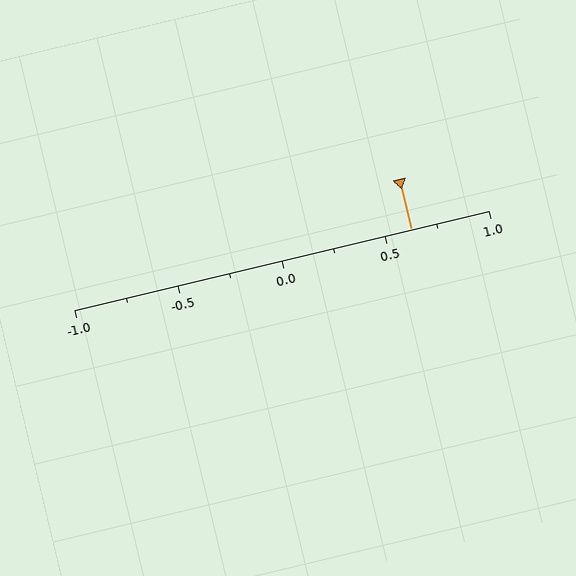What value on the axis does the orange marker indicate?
The marker indicates approximately 0.62.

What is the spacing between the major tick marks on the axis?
The major ticks are spaced 0.5 apart.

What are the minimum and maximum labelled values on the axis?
The axis runs from -1.0 to 1.0.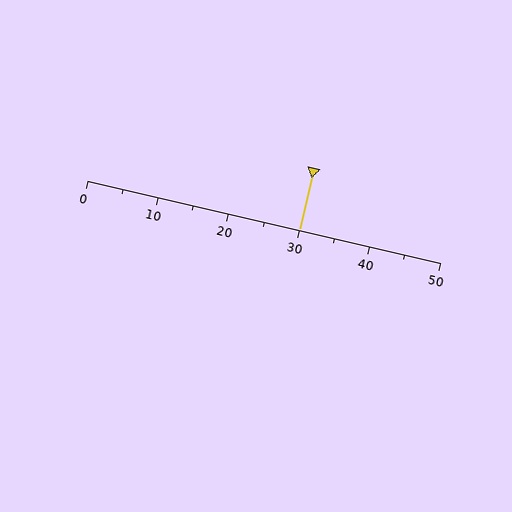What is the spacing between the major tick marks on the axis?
The major ticks are spaced 10 apart.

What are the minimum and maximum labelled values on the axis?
The axis runs from 0 to 50.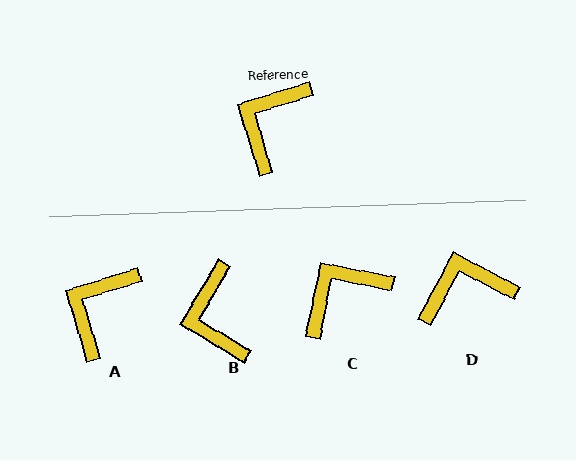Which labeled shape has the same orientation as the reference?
A.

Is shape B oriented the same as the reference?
No, it is off by about 43 degrees.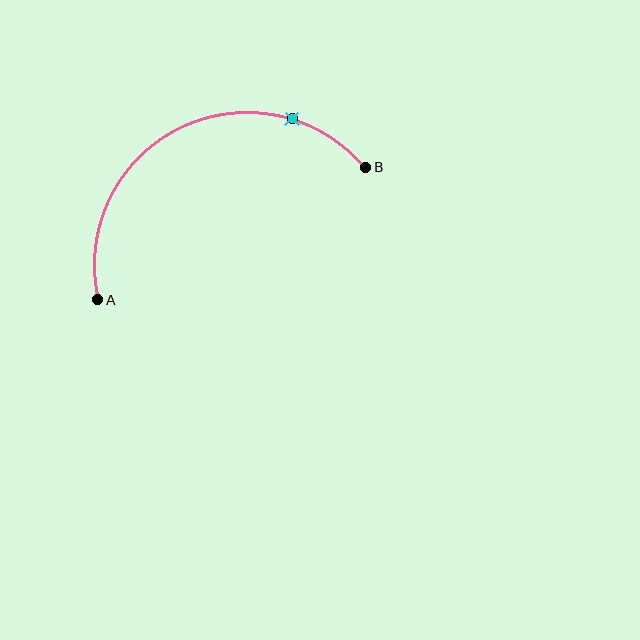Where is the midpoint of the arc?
The arc midpoint is the point on the curve farthest from the straight line joining A and B. It sits above that line.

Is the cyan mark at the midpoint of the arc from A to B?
No. The cyan mark lies on the arc but is closer to endpoint B. The arc midpoint would be at the point on the curve equidistant along the arc from both A and B.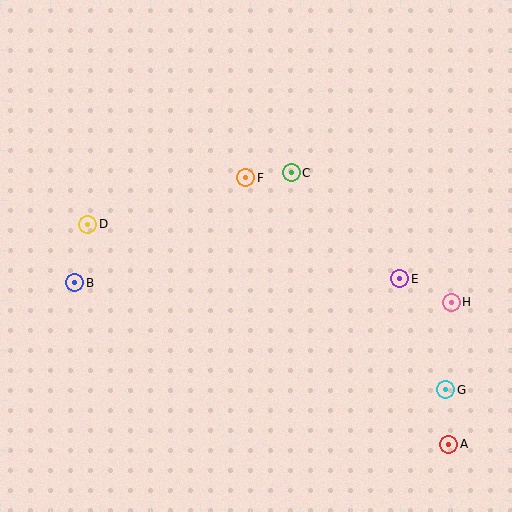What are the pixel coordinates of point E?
Point E is at (400, 279).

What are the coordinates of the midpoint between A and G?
The midpoint between A and G is at (447, 417).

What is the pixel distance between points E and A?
The distance between E and A is 173 pixels.